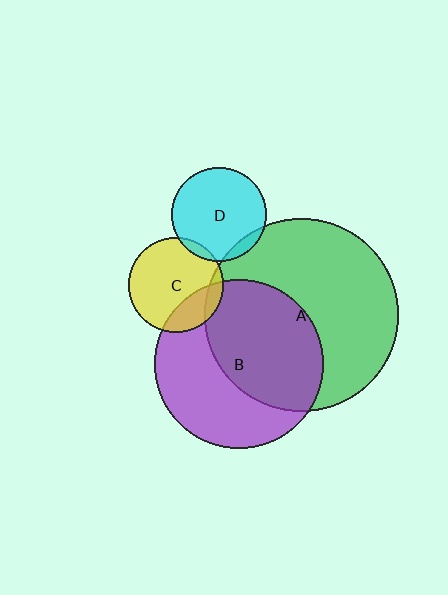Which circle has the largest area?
Circle A (green).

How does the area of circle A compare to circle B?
Approximately 1.3 times.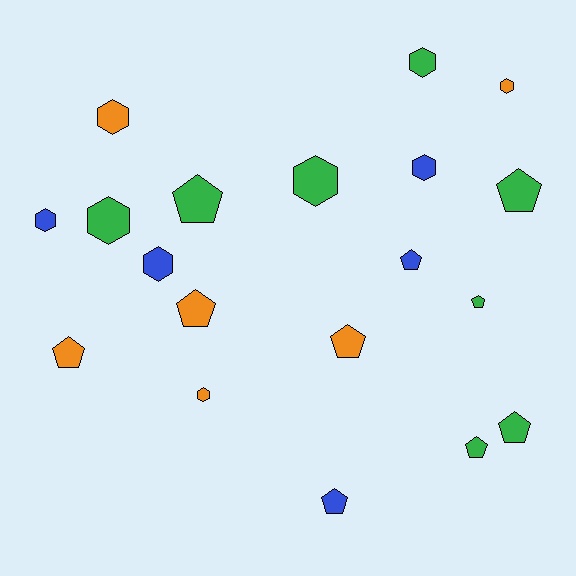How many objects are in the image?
There are 19 objects.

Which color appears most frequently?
Green, with 8 objects.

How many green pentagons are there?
There are 5 green pentagons.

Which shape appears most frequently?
Pentagon, with 10 objects.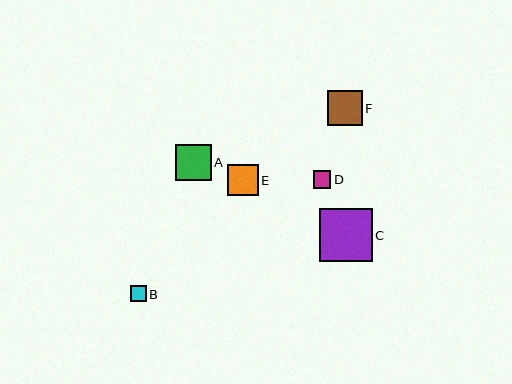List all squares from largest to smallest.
From largest to smallest: C, A, F, E, D, B.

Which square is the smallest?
Square B is the smallest with a size of approximately 16 pixels.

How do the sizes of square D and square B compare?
Square D and square B are approximately the same size.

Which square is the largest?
Square C is the largest with a size of approximately 53 pixels.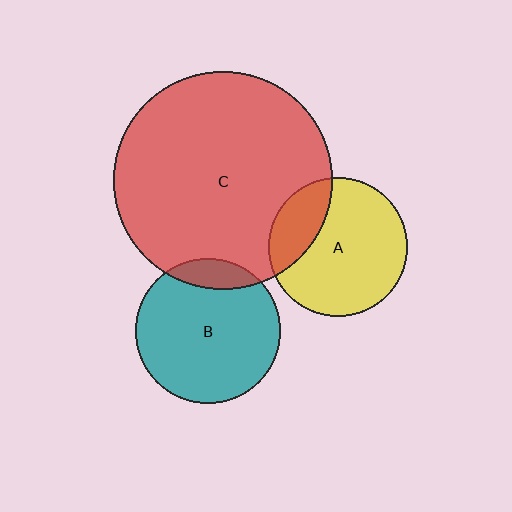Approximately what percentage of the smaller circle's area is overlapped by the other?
Approximately 10%.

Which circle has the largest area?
Circle C (red).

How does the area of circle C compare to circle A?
Approximately 2.5 times.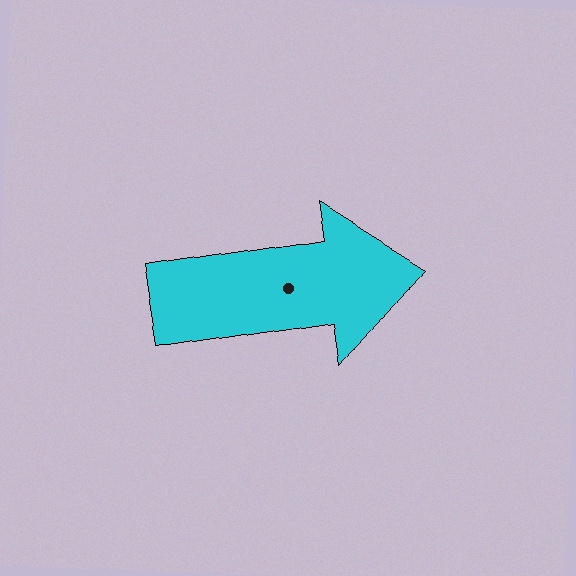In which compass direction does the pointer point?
East.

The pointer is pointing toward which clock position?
Roughly 3 o'clock.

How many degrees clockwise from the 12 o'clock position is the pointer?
Approximately 81 degrees.